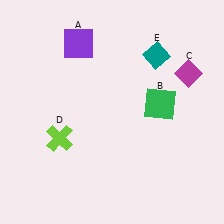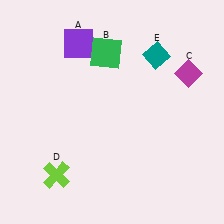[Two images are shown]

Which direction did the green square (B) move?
The green square (B) moved left.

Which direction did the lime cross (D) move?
The lime cross (D) moved down.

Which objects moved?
The objects that moved are: the green square (B), the lime cross (D).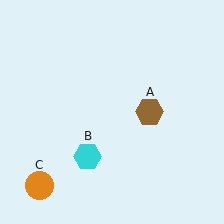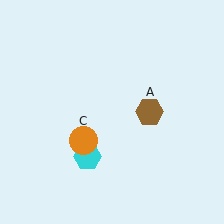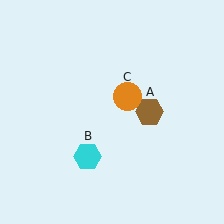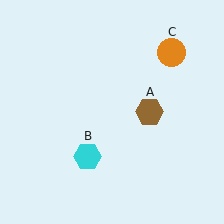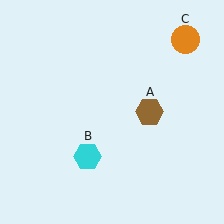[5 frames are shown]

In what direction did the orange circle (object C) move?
The orange circle (object C) moved up and to the right.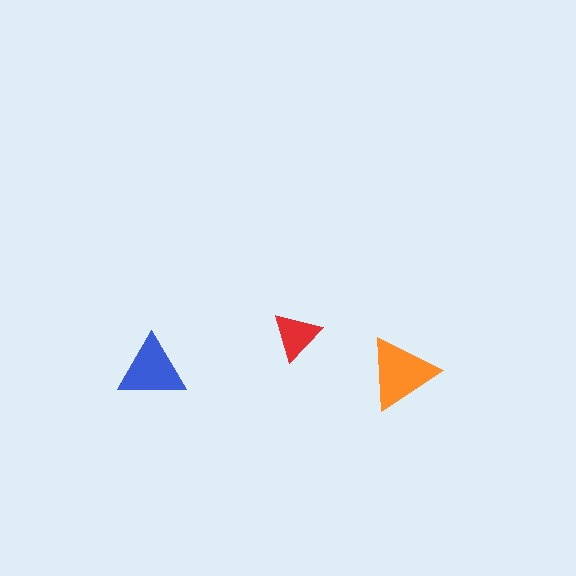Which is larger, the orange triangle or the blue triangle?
The orange one.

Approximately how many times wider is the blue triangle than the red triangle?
About 1.5 times wider.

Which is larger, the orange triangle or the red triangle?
The orange one.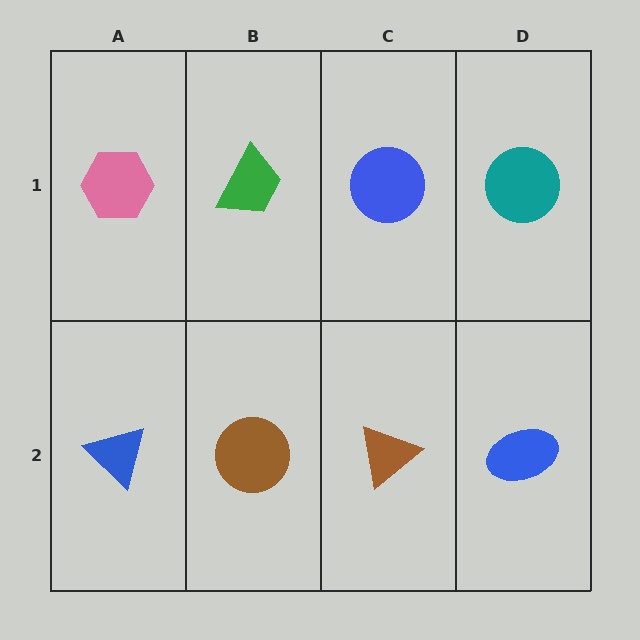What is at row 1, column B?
A green trapezoid.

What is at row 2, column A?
A blue triangle.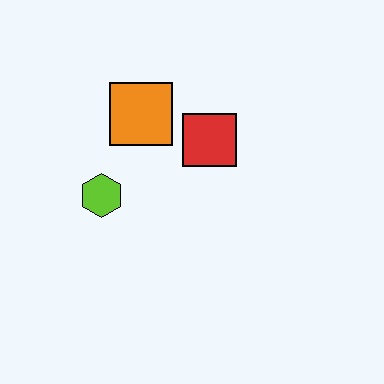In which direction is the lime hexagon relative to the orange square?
The lime hexagon is below the orange square.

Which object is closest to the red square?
The orange square is closest to the red square.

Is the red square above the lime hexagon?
Yes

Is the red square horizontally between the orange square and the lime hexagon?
No